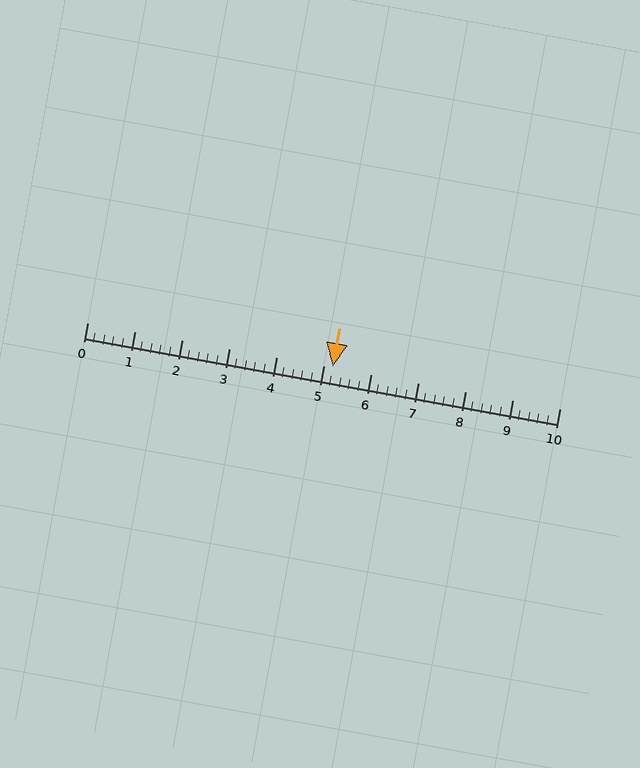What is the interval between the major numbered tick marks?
The major tick marks are spaced 1 units apart.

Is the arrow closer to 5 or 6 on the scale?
The arrow is closer to 5.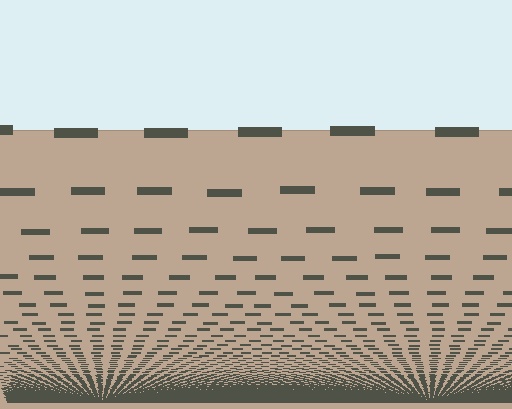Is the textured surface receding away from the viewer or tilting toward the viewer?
The surface appears to tilt toward the viewer. Texture elements get larger and sparser toward the top.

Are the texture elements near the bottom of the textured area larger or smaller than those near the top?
Smaller. The gradient is inverted — elements near the bottom are smaller and denser.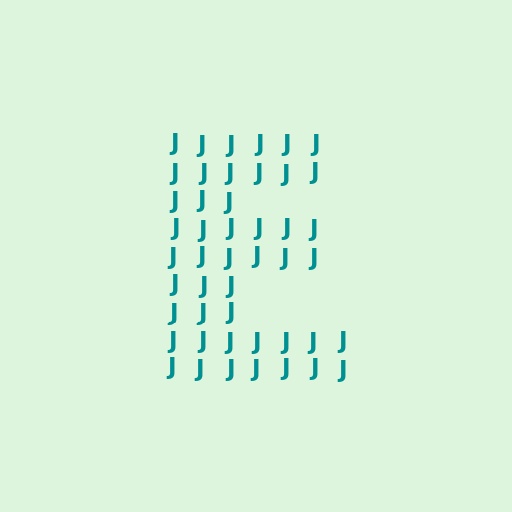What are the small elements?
The small elements are letter J's.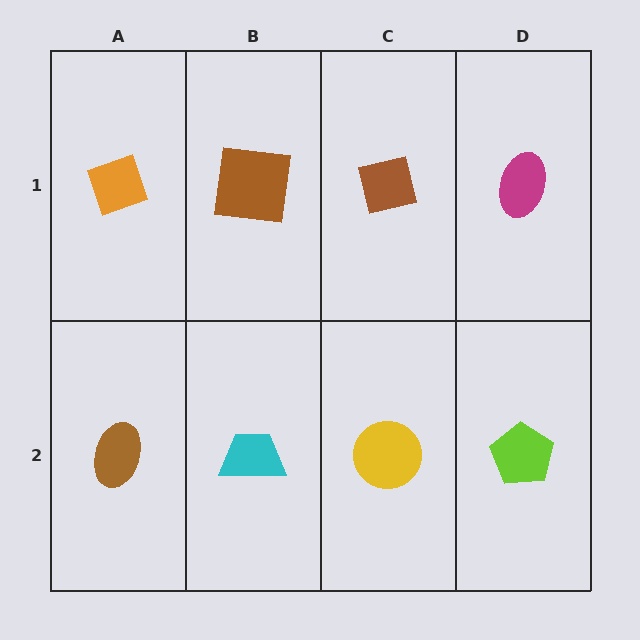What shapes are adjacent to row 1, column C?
A yellow circle (row 2, column C), a brown square (row 1, column B), a magenta ellipse (row 1, column D).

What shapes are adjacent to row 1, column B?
A cyan trapezoid (row 2, column B), an orange diamond (row 1, column A), a brown square (row 1, column C).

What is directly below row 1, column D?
A lime pentagon.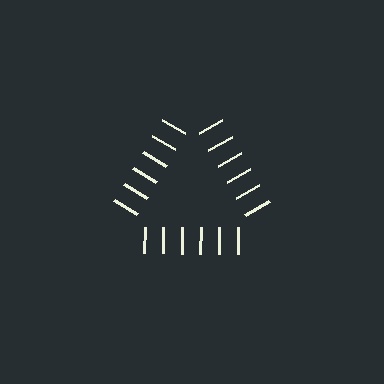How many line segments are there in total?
18 — 6 along each of the 3 edges.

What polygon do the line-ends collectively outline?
An illusory triangle — the line segments terminate on its edges but no continuous stroke is drawn.